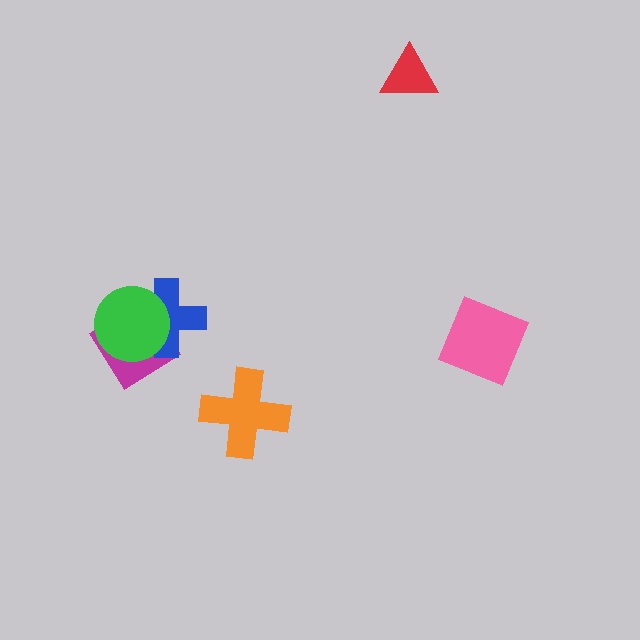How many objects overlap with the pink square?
0 objects overlap with the pink square.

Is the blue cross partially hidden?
Yes, it is partially covered by another shape.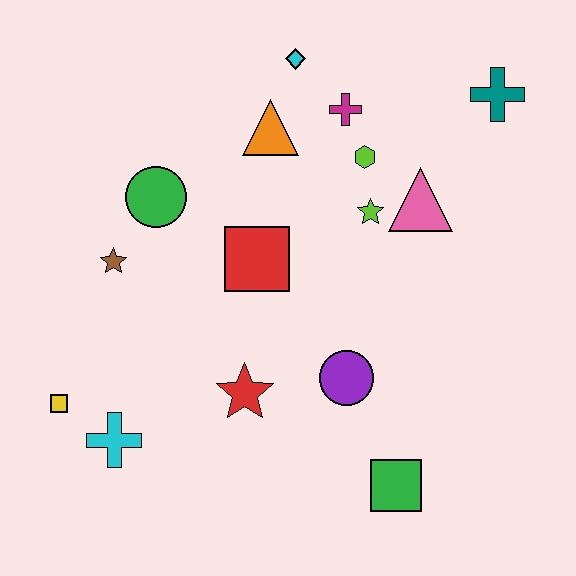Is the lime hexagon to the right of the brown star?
Yes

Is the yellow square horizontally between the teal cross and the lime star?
No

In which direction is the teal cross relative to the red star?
The teal cross is above the red star.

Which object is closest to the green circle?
The brown star is closest to the green circle.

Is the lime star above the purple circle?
Yes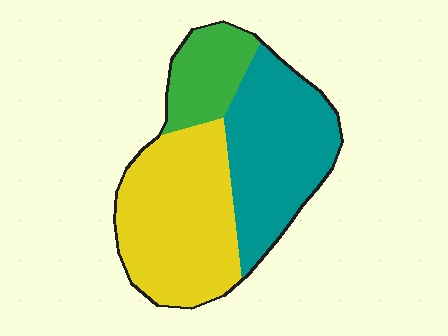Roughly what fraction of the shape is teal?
Teal covers about 40% of the shape.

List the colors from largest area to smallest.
From largest to smallest: yellow, teal, green.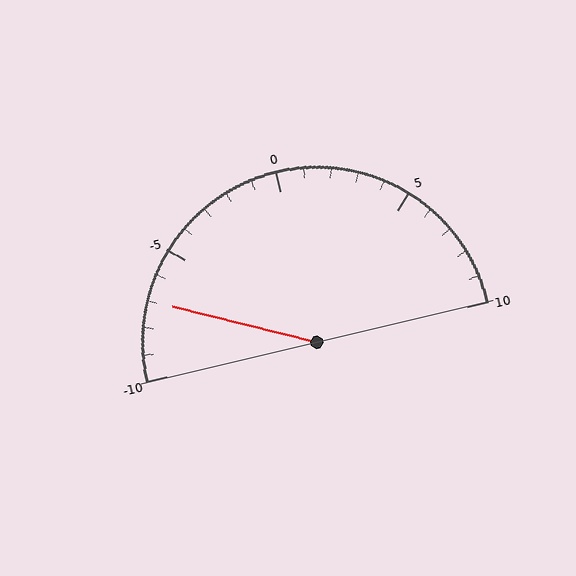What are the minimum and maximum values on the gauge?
The gauge ranges from -10 to 10.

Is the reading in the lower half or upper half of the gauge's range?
The reading is in the lower half of the range (-10 to 10).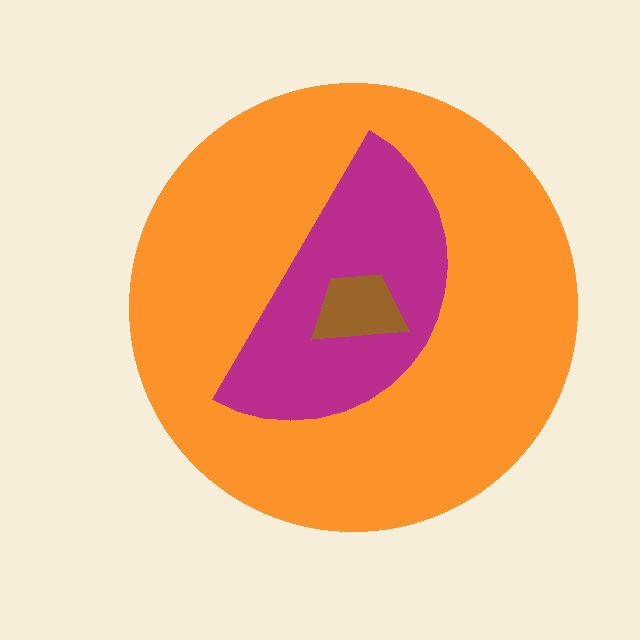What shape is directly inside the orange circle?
The magenta semicircle.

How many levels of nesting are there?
3.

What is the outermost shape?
The orange circle.